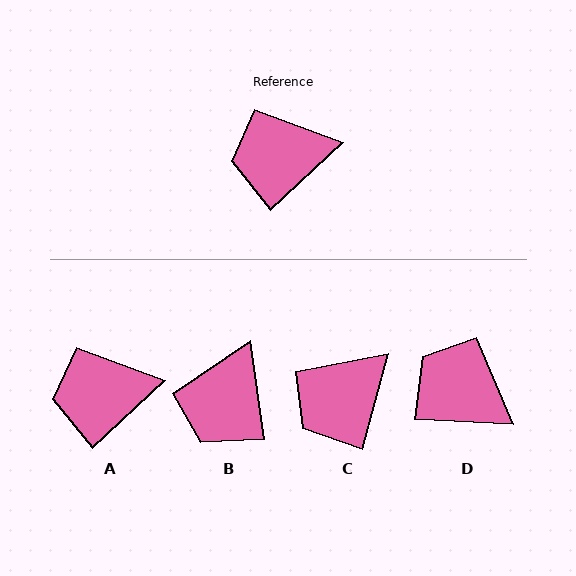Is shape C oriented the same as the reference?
No, it is off by about 32 degrees.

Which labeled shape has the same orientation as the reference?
A.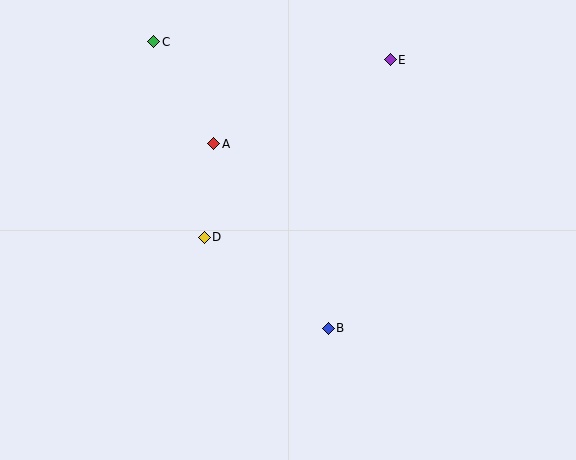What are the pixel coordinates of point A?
Point A is at (214, 144).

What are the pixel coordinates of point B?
Point B is at (328, 328).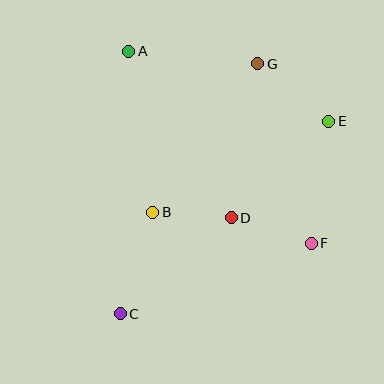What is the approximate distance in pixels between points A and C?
The distance between A and C is approximately 263 pixels.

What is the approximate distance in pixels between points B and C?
The distance between B and C is approximately 107 pixels.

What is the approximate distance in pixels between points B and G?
The distance between B and G is approximately 182 pixels.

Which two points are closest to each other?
Points B and D are closest to each other.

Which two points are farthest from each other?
Points C and G are farthest from each other.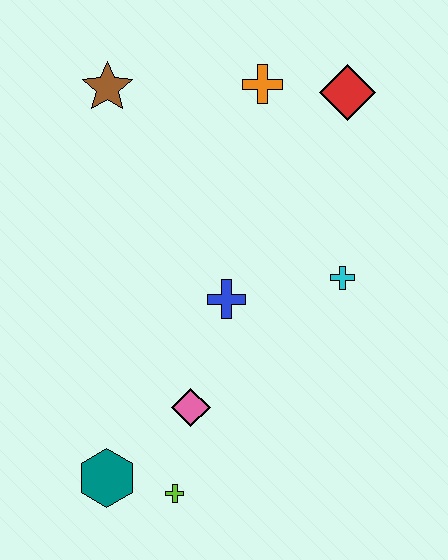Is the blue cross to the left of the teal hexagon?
No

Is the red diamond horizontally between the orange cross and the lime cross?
No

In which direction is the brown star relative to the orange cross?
The brown star is to the left of the orange cross.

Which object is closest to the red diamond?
The orange cross is closest to the red diamond.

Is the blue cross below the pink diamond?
No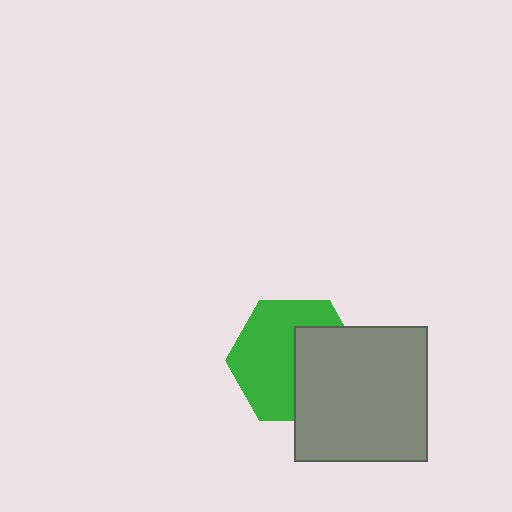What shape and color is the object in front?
The object in front is a gray rectangle.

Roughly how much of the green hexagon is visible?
About half of it is visible (roughly 58%).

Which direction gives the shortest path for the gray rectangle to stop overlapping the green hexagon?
Moving right gives the shortest separation.